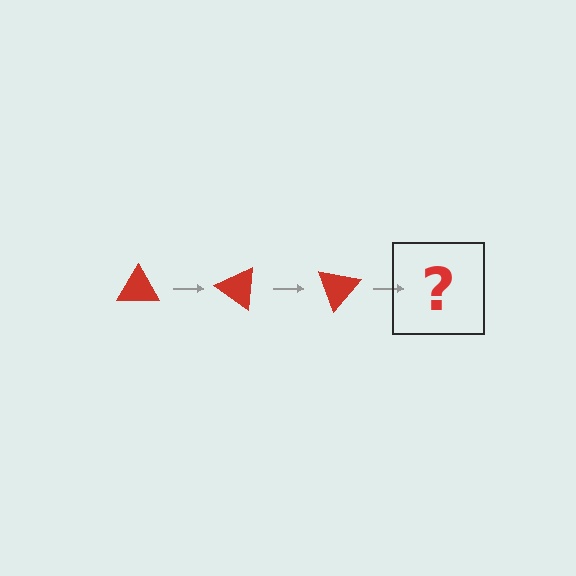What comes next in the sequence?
The next element should be a red triangle rotated 105 degrees.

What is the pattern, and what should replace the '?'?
The pattern is that the triangle rotates 35 degrees each step. The '?' should be a red triangle rotated 105 degrees.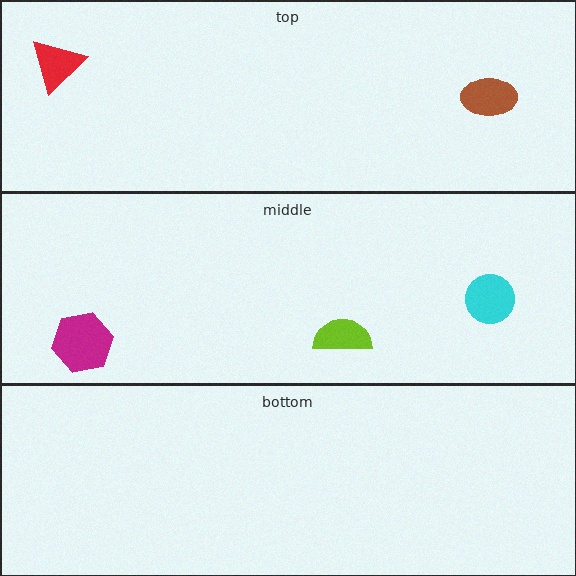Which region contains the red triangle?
The top region.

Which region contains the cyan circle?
The middle region.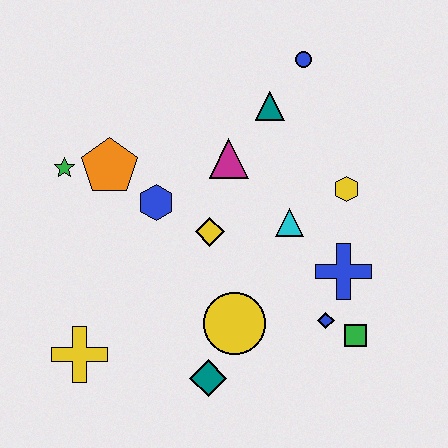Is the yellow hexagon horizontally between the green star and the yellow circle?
No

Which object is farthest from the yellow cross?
The blue circle is farthest from the yellow cross.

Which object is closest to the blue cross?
The blue diamond is closest to the blue cross.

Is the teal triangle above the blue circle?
No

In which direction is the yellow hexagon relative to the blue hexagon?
The yellow hexagon is to the right of the blue hexagon.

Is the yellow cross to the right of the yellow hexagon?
No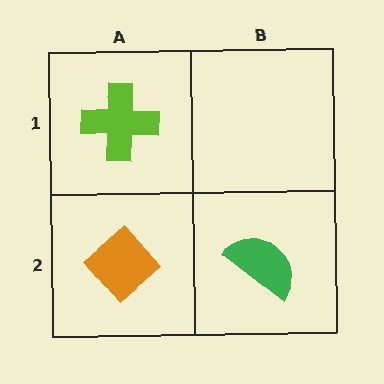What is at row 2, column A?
An orange diamond.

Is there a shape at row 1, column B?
No, that cell is empty.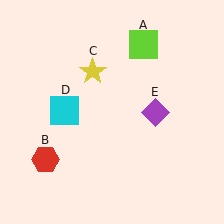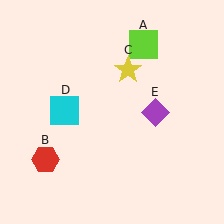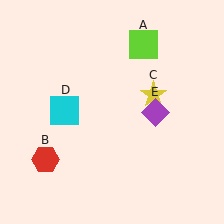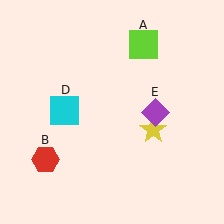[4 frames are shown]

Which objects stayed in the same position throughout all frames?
Lime square (object A) and red hexagon (object B) and cyan square (object D) and purple diamond (object E) remained stationary.